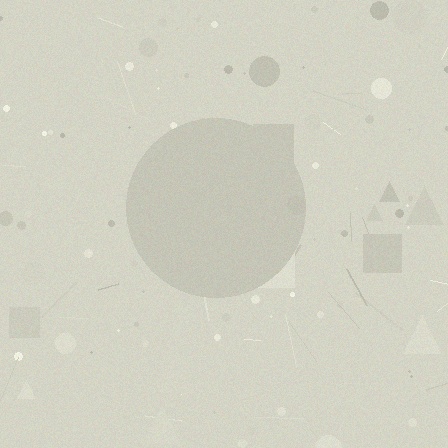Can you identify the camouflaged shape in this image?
The camouflaged shape is a circle.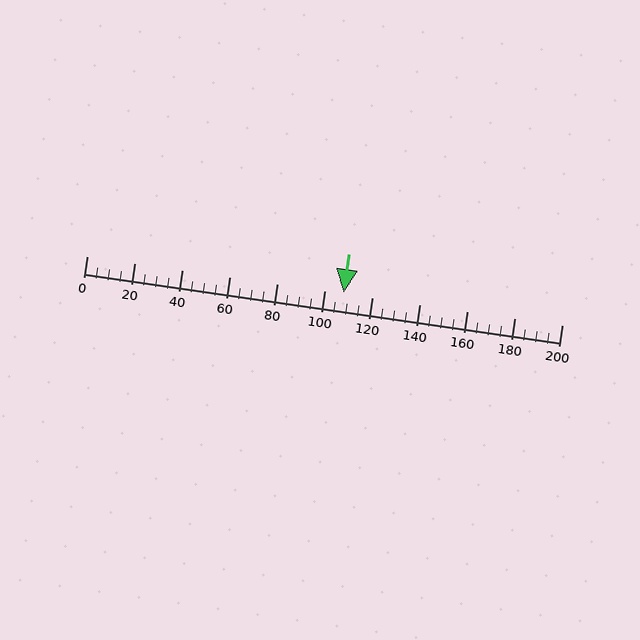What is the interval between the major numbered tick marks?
The major tick marks are spaced 20 units apart.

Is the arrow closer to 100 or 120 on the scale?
The arrow is closer to 100.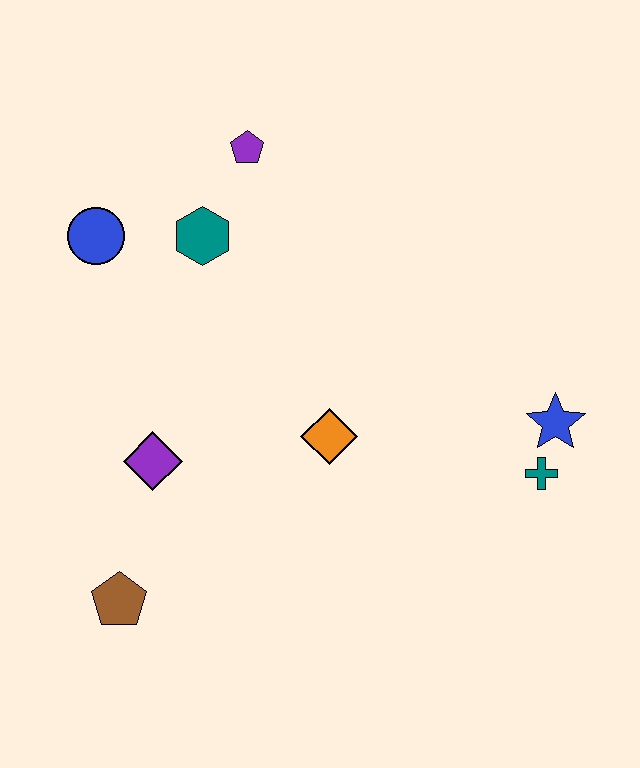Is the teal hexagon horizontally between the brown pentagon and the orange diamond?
Yes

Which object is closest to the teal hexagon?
The purple pentagon is closest to the teal hexagon.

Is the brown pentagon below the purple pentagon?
Yes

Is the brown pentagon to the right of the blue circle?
Yes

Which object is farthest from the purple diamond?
The blue star is farthest from the purple diamond.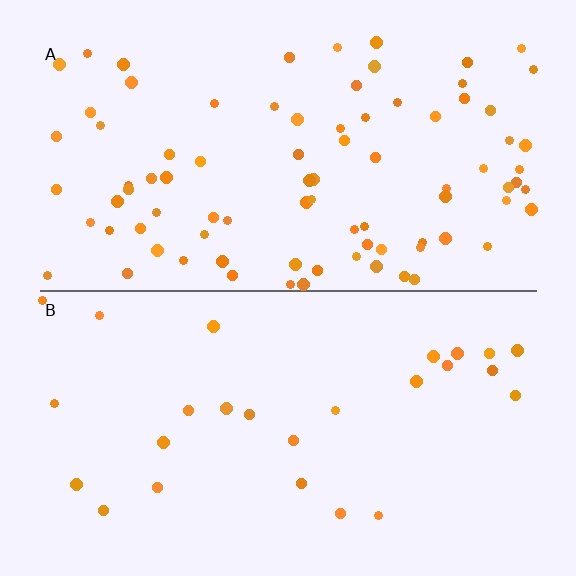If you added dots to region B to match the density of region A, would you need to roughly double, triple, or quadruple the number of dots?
Approximately triple.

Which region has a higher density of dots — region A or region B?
A (the top).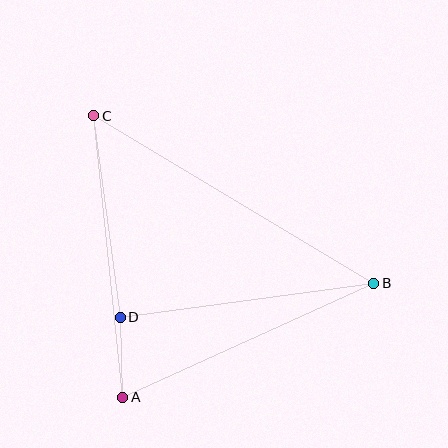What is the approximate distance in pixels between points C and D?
The distance between C and D is approximately 203 pixels.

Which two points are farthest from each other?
Points B and C are farthest from each other.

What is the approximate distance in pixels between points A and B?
The distance between A and B is approximately 275 pixels.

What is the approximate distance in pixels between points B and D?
The distance between B and D is approximately 256 pixels.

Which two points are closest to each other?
Points A and D are closest to each other.